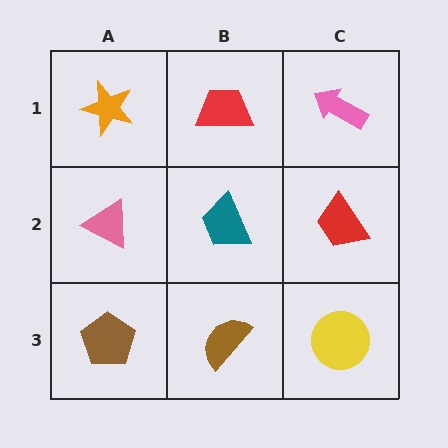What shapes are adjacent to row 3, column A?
A pink triangle (row 2, column A), a brown semicircle (row 3, column B).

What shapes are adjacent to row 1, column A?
A pink triangle (row 2, column A), a red trapezoid (row 1, column B).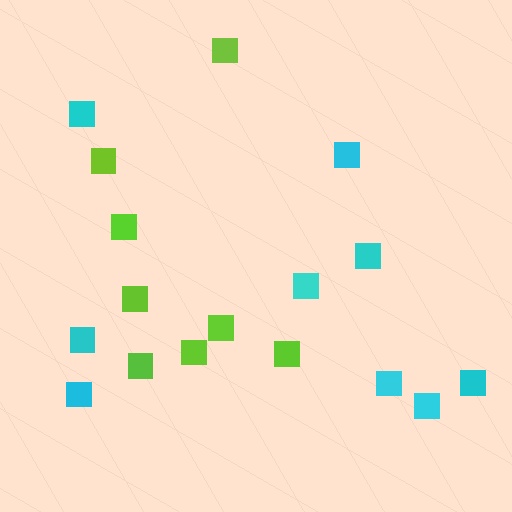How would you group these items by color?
There are 2 groups: one group of cyan squares (9) and one group of lime squares (8).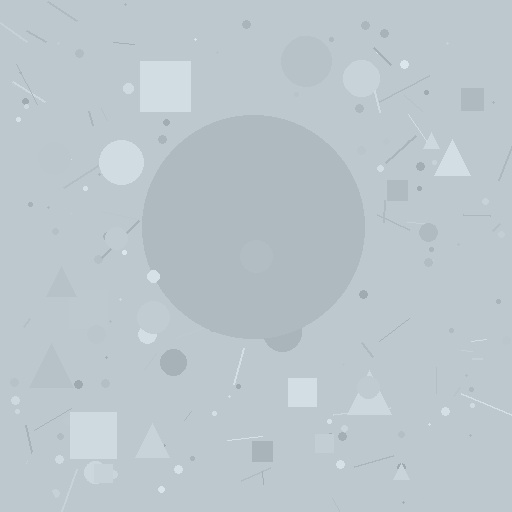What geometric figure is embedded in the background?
A circle is embedded in the background.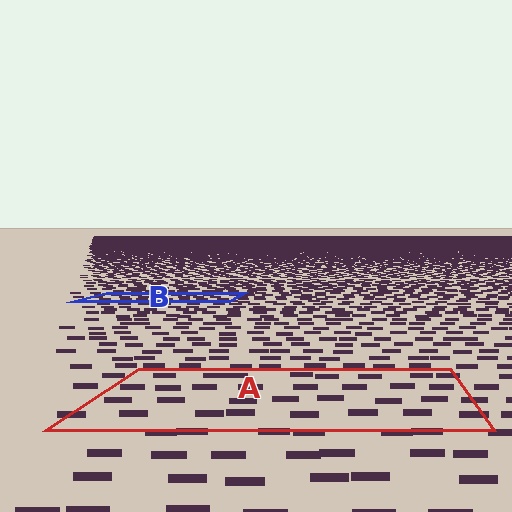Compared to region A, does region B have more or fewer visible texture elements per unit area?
Region B has more texture elements per unit area — they are packed more densely because it is farther away.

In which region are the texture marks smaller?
The texture marks are smaller in region B, because it is farther away.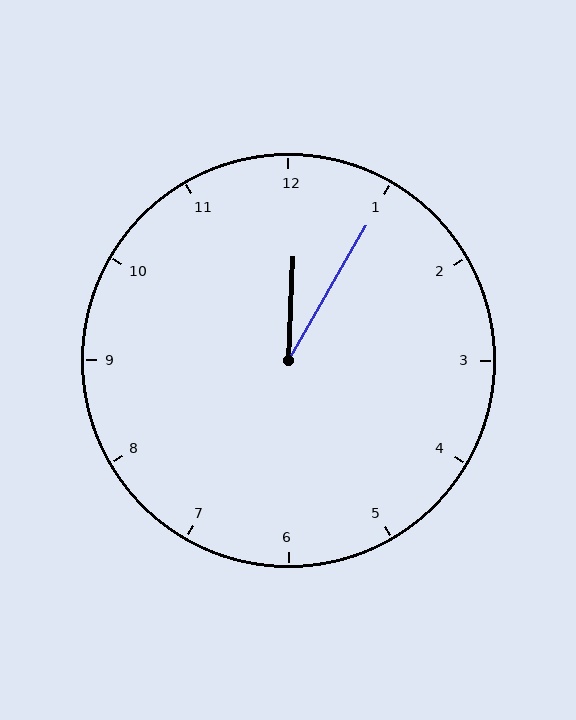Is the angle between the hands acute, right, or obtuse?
It is acute.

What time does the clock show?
12:05.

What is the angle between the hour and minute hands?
Approximately 28 degrees.